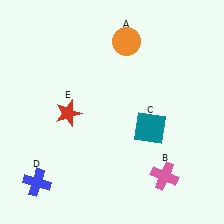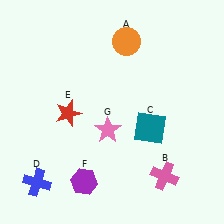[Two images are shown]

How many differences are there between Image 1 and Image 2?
There are 2 differences between the two images.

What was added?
A purple hexagon (F), a pink star (G) were added in Image 2.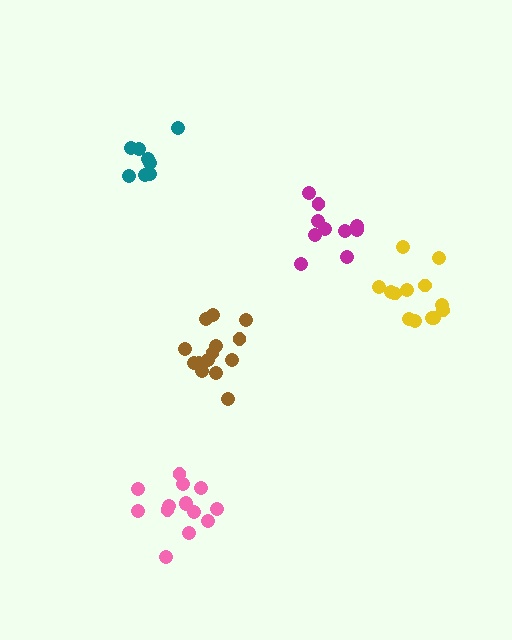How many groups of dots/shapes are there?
There are 5 groups.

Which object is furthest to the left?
The teal cluster is leftmost.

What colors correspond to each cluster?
The clusters are colored: teal, magenta, pink, brown, yellow.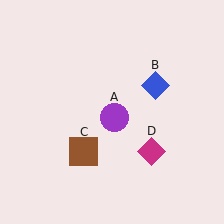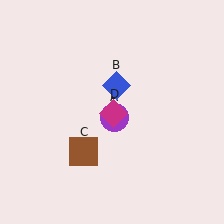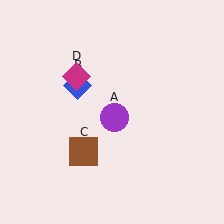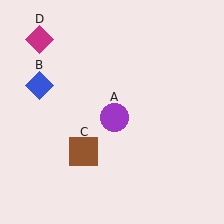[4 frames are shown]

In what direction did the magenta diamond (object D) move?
The magenta diamond (object D) moved up and to the left.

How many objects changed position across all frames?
2 objects changed position: blue diamond (object B), magenta diamond (object D).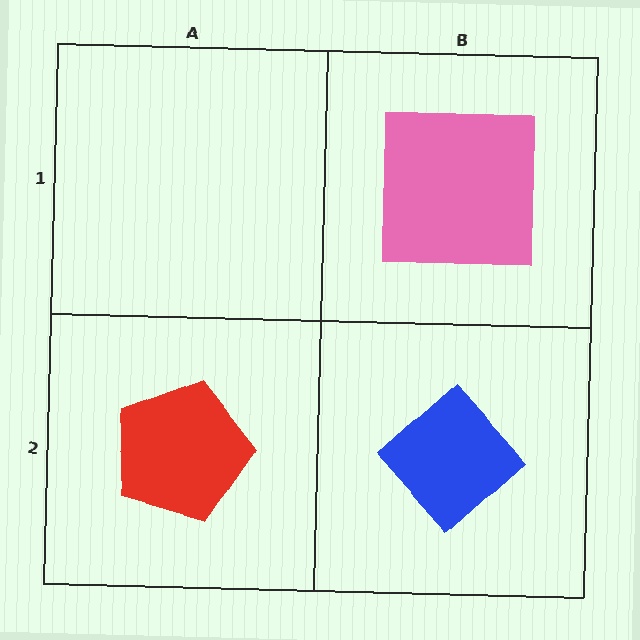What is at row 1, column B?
A pink square.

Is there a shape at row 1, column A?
No, that cell is empty.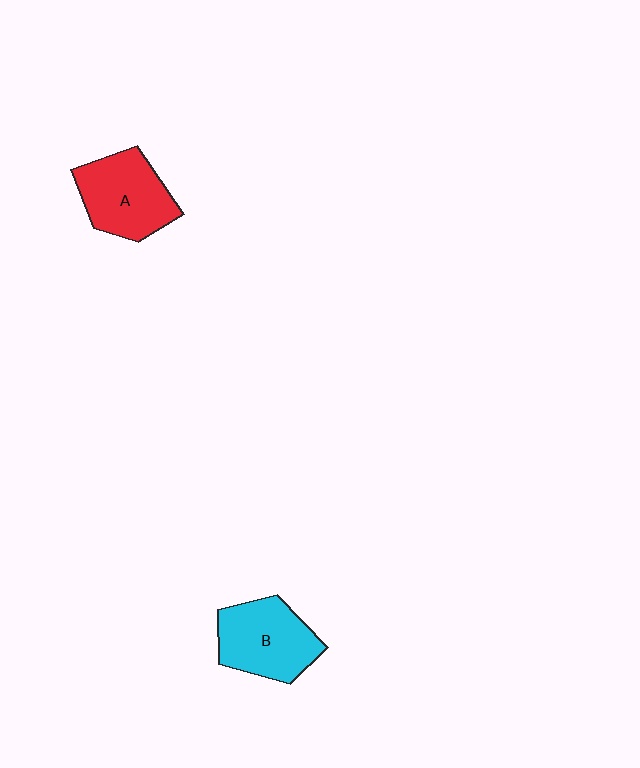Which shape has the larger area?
Shape B (cyan).